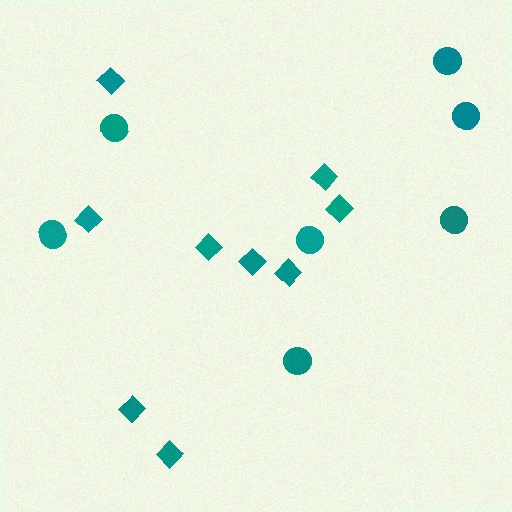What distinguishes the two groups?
There are 2 groups: one group of diamonds (9) and one group of circles (7).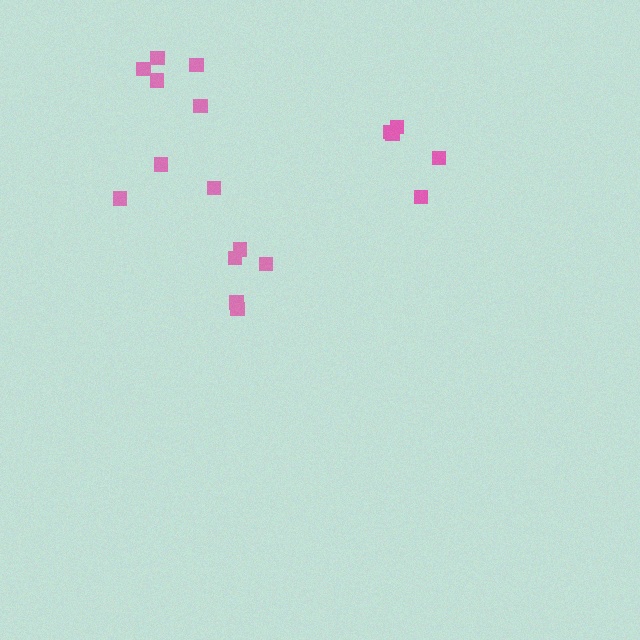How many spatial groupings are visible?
There are 3 spatial groupings.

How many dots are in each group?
Group 1: 8 dots, Group 2: 5 dots, Group 3: 5 dots (18 total).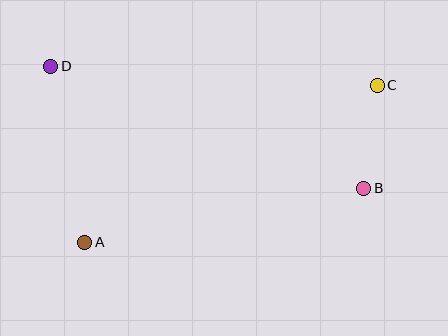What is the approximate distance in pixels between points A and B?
The distance between A and B is approximately 284 pixels.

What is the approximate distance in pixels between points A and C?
The distance between A and C is approximately 332 pixels.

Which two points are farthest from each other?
Points B and D are farthest from each other.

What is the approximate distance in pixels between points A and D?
The distance between A and D is approximately 179 pixels.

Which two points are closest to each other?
Points B and C are closest to each other.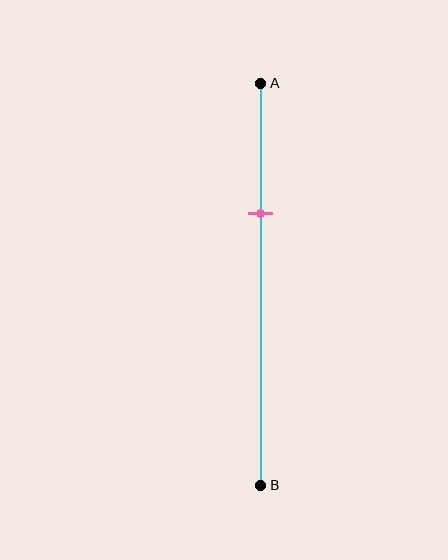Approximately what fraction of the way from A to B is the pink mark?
The pink mark is approximately 30% of the way from A to B.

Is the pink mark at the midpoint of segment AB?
No, the mark is at about 30% from A, not at the 50% midpoint.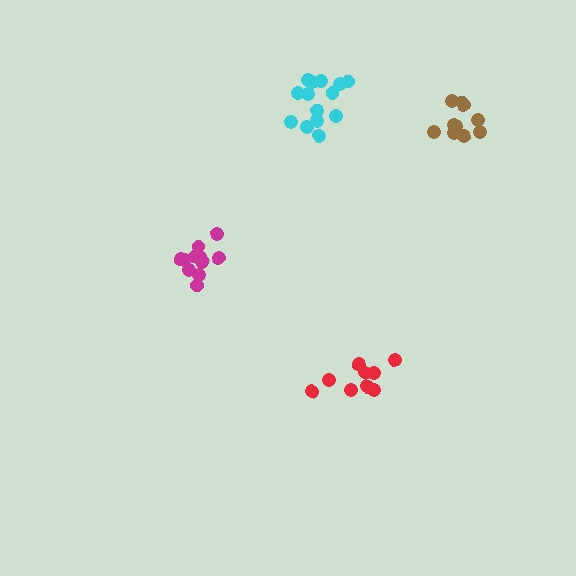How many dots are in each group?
Group 1: 11 dots, Group 2: 10 dots, Group 3: 10 dots, Group 4: 14 dots (45 total).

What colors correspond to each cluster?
The clusters are colored: magenta, brown, red, cyan.